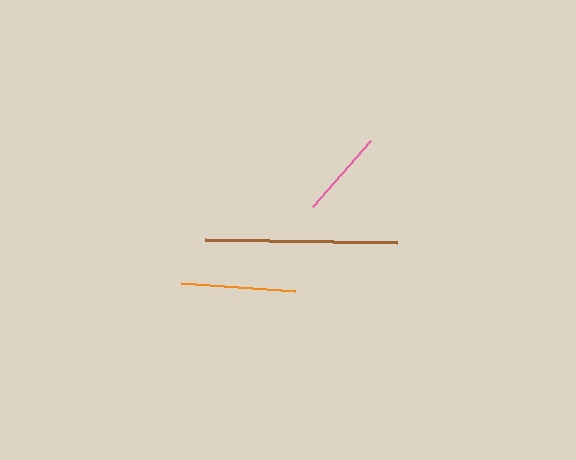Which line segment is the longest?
The brown line is the longest at approximately 193 pixels.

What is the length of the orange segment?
The orange segment is approximately 114 pixels long.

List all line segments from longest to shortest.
From longest to shortest: brown, orange, pink.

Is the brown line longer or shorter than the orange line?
The brown line is longer than the orange line.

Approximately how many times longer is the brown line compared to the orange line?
The brown line is approximately 1.7 times the length of the orange line.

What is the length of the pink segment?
The pink segment is approximately 88 pixels long.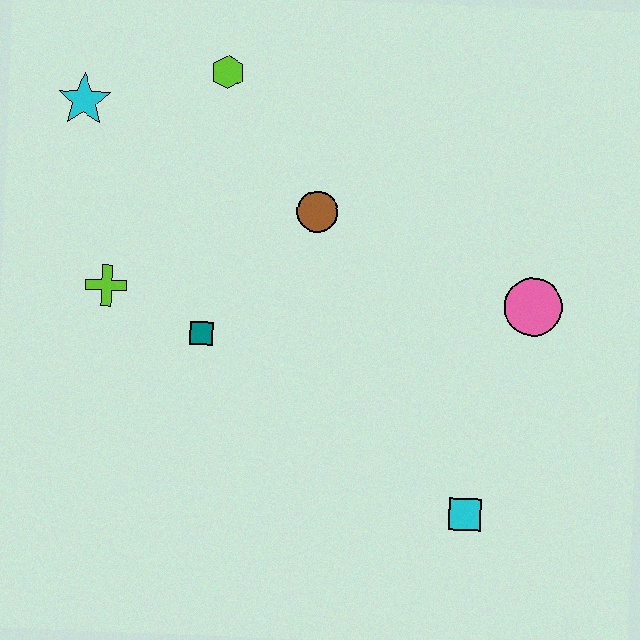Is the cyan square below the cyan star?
Yes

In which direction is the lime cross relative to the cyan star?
The lime cross is below the cyan star.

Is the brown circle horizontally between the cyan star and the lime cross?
No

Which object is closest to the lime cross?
The teal square is closest to the lime cross.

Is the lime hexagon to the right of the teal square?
Yes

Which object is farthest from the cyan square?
The cyan star is farthest from the cyan square.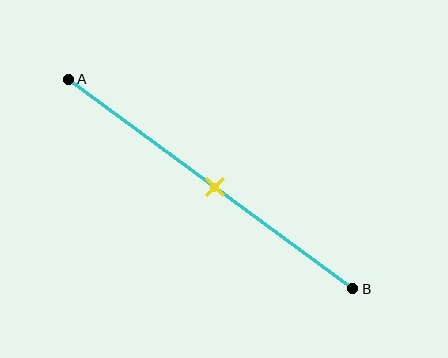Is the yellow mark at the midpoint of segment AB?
Yes, the mark is approximately at the midpoint.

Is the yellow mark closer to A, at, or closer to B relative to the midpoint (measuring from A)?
The yellow mark is approximately at the midpoint of segment AB.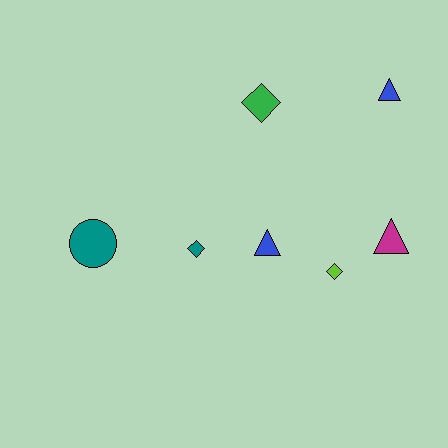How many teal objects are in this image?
There are 2 teal objects.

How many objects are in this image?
There are 7 objects.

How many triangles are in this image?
There are 3 triangles.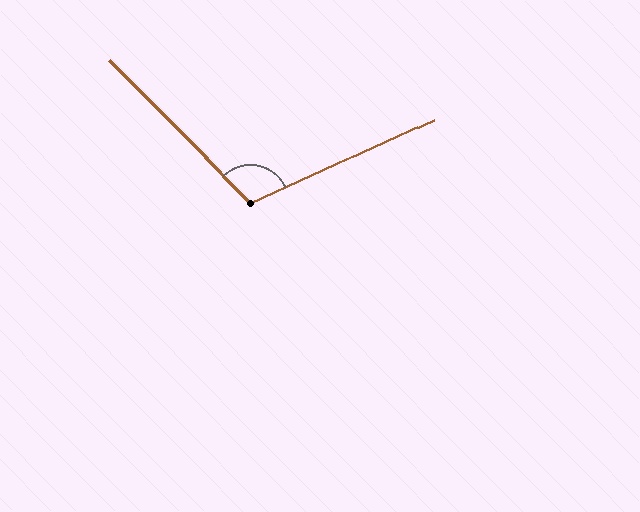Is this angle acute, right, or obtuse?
It is obtuse.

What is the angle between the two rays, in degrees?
Approximately 110 degrees.